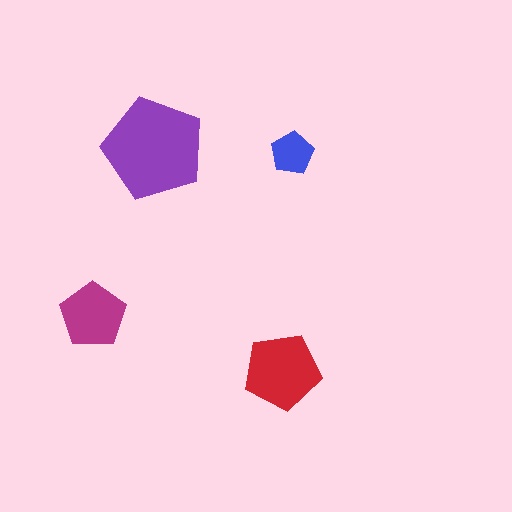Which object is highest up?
The purple pentagon is topmost.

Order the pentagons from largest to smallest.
the purple one, the red one, the magenta one, the blue one.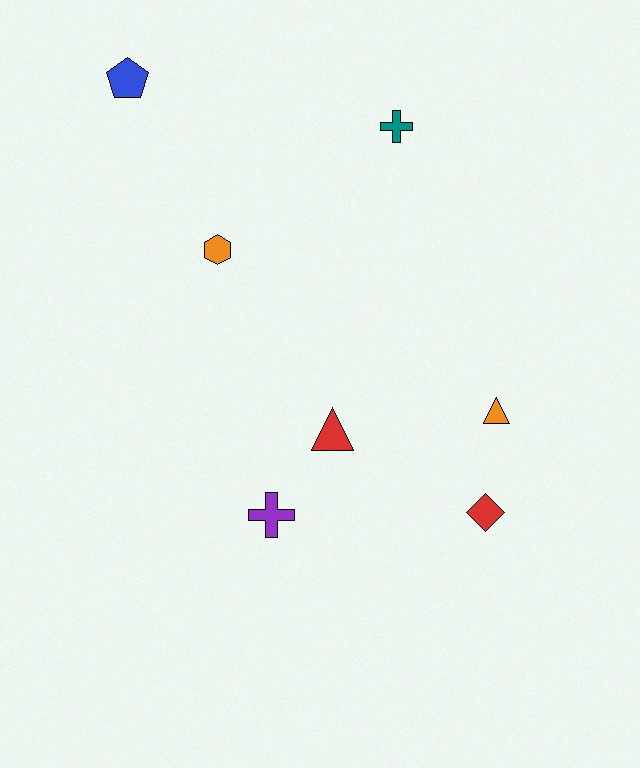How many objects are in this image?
There are 7 objects.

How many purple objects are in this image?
There is 1 purple object.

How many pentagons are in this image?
There is 1 pentagon.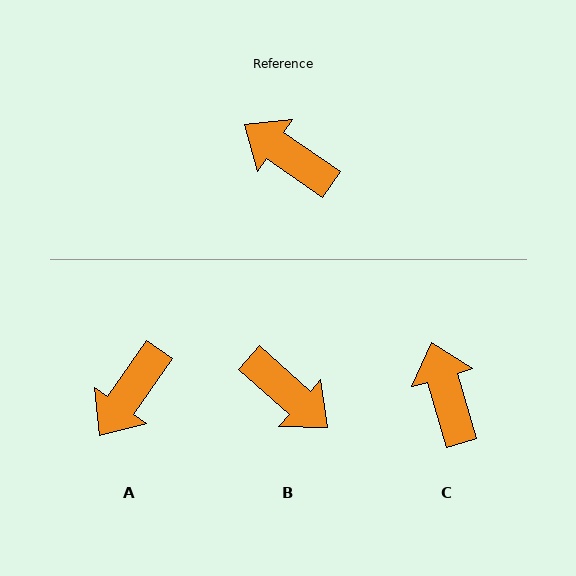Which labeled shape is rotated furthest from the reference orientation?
B, about 172 degrees away.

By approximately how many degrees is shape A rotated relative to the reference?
Approximately 90 degrees counter-clockwise.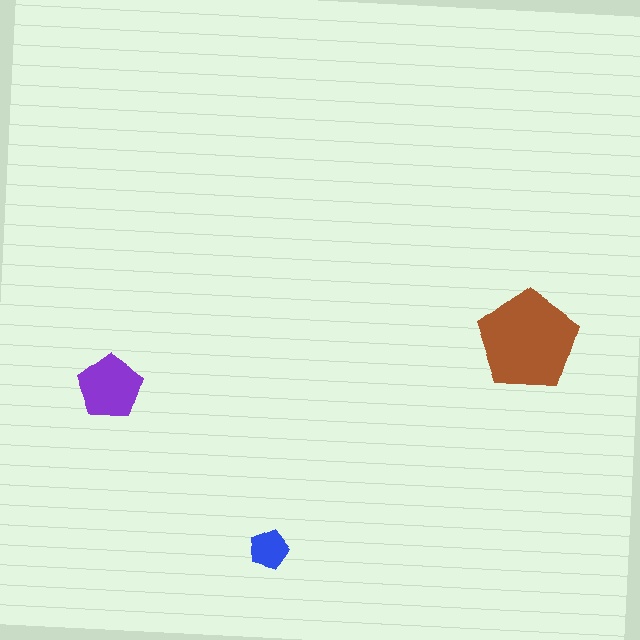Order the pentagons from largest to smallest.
the brown one, the purple one, the blue one.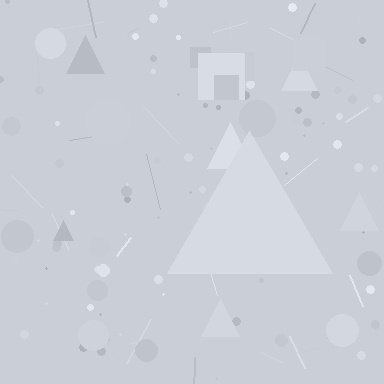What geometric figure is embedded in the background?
A triangle is embedded in the background.